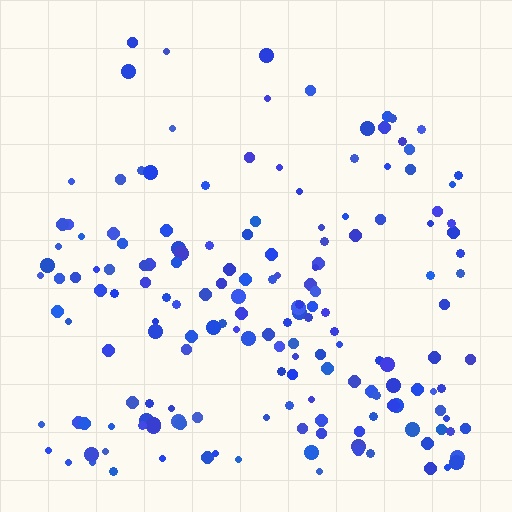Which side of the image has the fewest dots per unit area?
The top.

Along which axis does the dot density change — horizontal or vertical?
Vertical.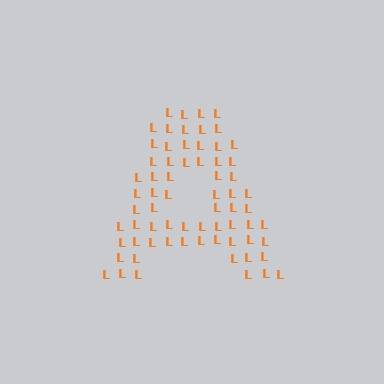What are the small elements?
The small elements are letter L's.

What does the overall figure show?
The overall figure shows the letter A.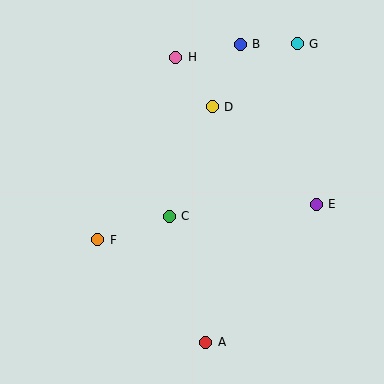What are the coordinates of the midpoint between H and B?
The midpoint between H and B is at (208, 51).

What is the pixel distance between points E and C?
The distance between E and C is 148 pixels.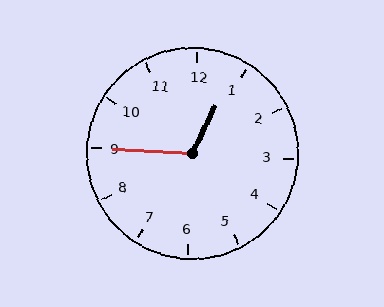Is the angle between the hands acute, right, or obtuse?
It is obtuse.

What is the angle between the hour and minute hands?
Approximately 112 degrees.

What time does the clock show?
12:45.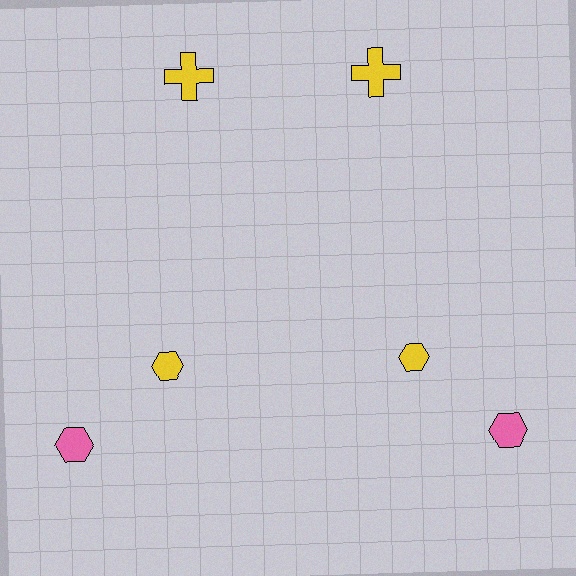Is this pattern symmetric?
Yes, this pattern has bilateral (reflection) symmetry.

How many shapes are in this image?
There are 6 shapes in this image.